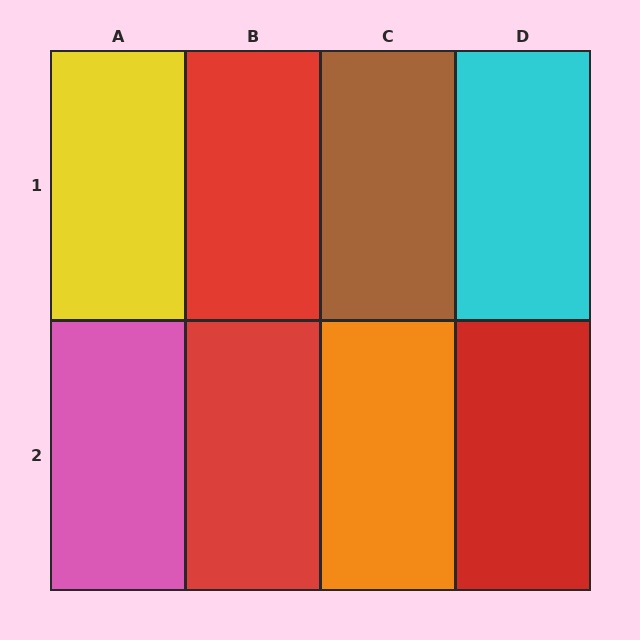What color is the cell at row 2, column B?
Red.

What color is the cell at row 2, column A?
Pink.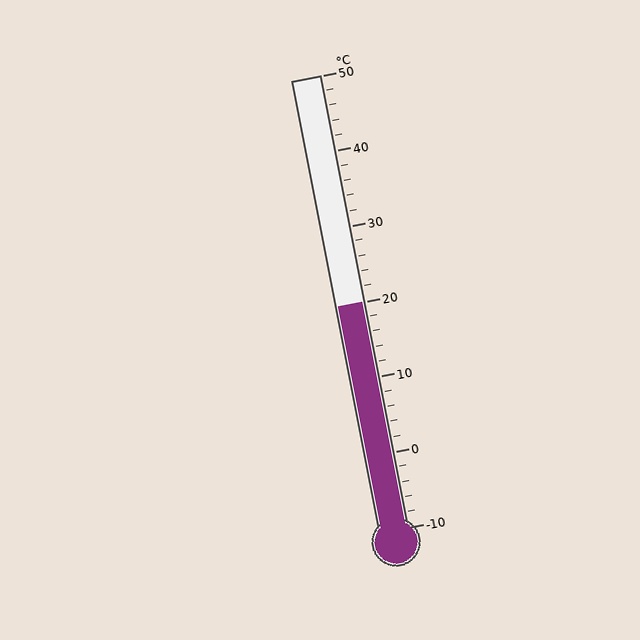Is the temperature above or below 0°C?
The temperature is above 0°C.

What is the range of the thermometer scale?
The thermometer scale ranges from -10°C to 50°C.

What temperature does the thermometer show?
The thermometer shows approximately 20°C.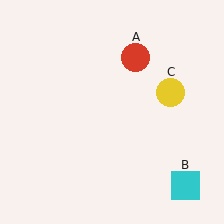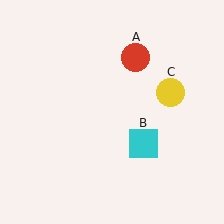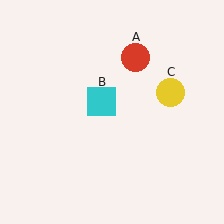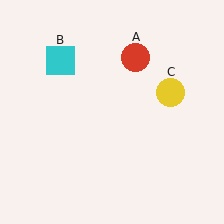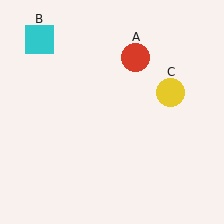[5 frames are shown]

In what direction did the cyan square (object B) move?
The cyan square (object B) moved up and to the left.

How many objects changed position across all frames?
1 object changed position: cyan square (object B).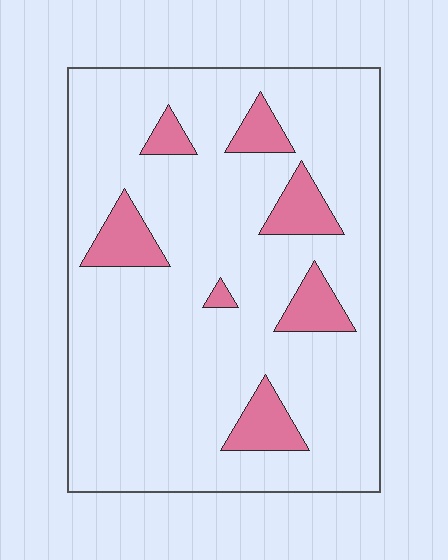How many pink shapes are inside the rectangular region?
7.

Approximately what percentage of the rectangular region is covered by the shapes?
Approximately 15%.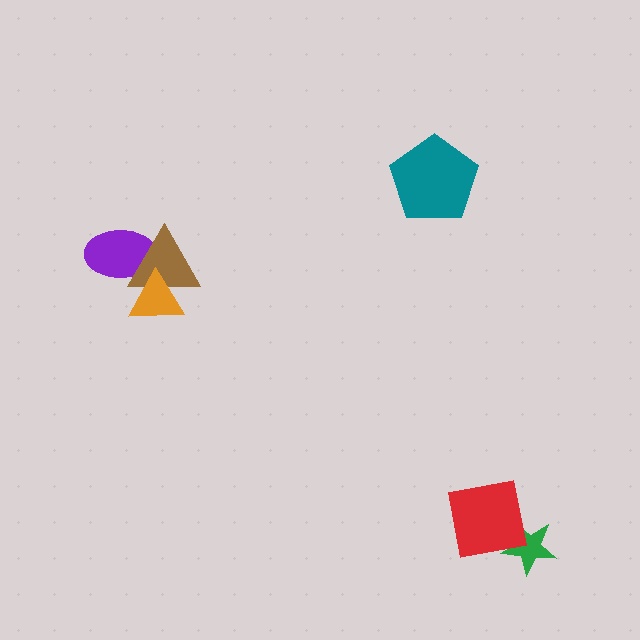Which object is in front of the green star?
The red square is in front of the green star.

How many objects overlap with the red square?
1 object overlaps with the red square.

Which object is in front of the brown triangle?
The orange triangle is in front of the brown triangle.